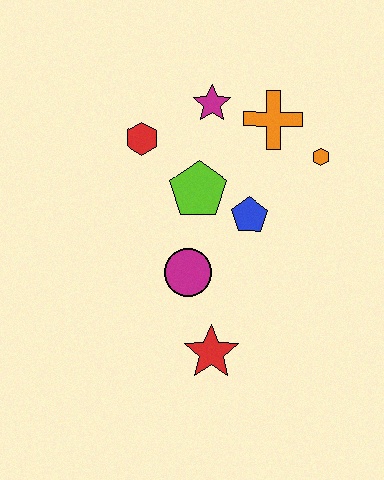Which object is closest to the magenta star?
The orange cross is closest to the magenta star.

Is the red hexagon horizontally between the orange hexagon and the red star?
No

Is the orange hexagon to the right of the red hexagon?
Yes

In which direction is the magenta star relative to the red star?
The magenta star is above the red star.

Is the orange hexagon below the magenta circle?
No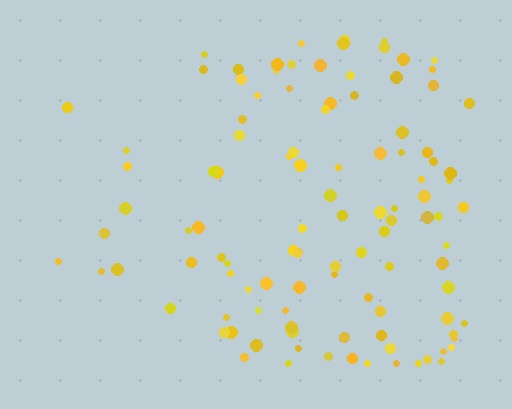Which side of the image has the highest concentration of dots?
The right.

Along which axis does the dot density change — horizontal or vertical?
Horizontal.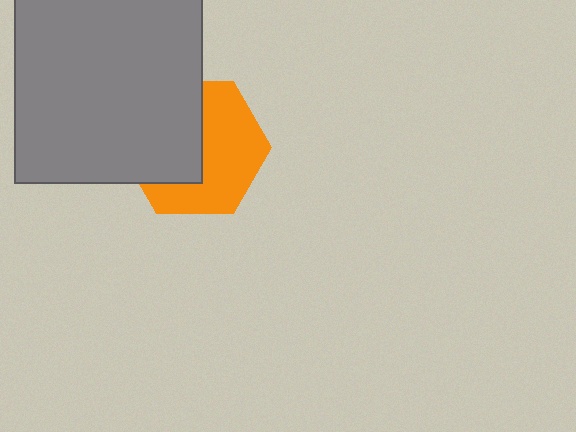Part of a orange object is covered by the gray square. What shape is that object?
It is a hexagon.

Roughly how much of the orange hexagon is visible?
About half of it is visible (roughly 54%).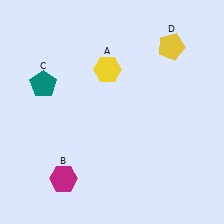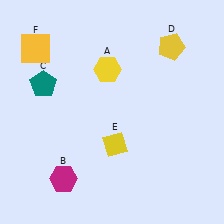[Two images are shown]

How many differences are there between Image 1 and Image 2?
There are 2 differences between the two images.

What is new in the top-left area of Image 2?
A yellow square (F) was added in the top-left area of Image 2.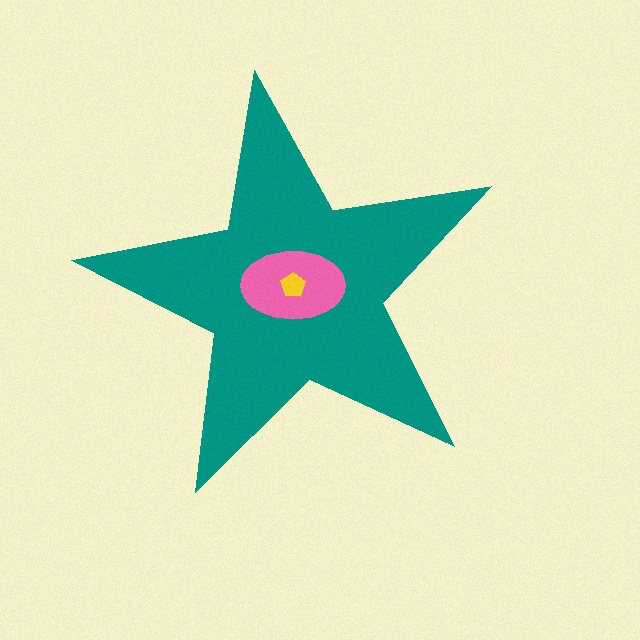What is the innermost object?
The yellow pentagon.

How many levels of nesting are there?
3.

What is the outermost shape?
The teal star.